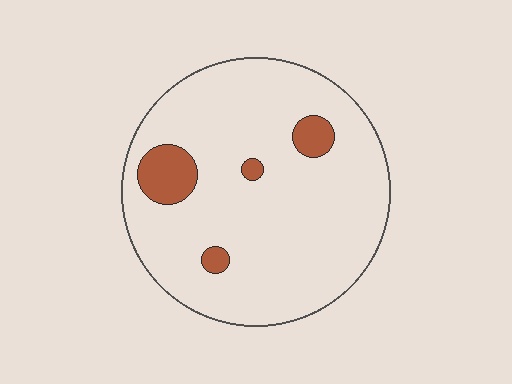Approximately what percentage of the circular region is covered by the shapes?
Approximately 10%.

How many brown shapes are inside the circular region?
4.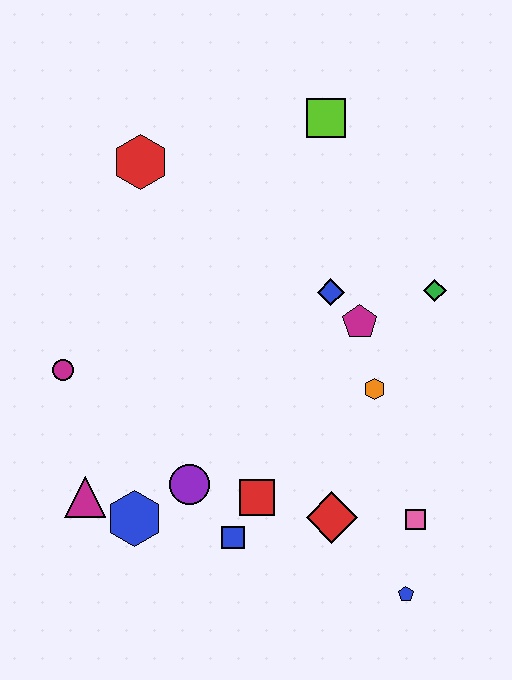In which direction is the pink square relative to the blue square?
The pink square is to the right of the blue square.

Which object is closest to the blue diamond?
The magenta pentagon is closest to the blue diamond.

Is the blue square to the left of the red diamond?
Yes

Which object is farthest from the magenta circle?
The blue pentagon is farthest from the magenta circle.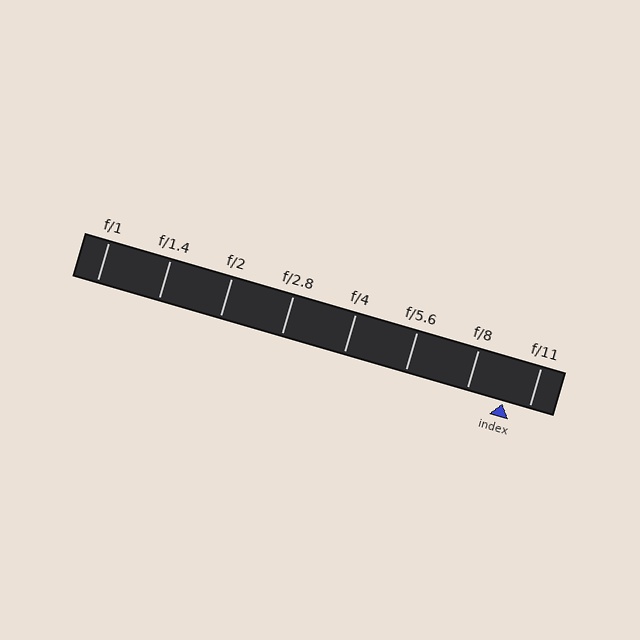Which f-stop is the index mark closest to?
The index mark is closest to f/11.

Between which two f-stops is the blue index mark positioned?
The index mark is between f/8 and f/11.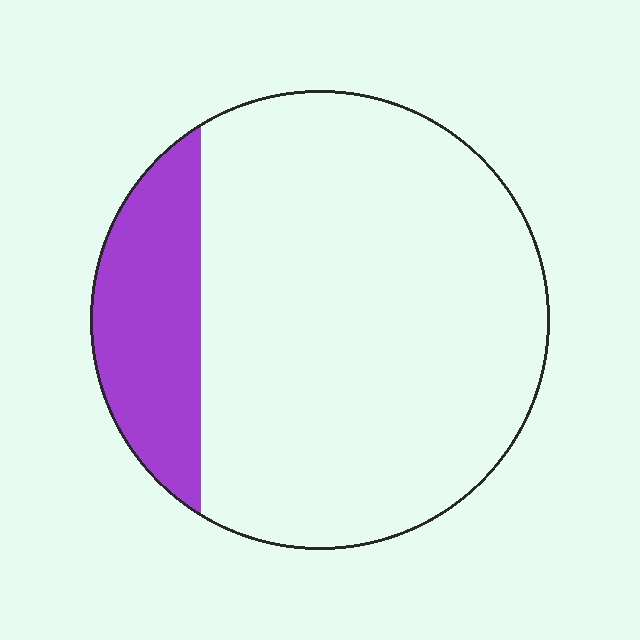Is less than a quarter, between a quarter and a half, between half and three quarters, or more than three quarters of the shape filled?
Less than a quarter.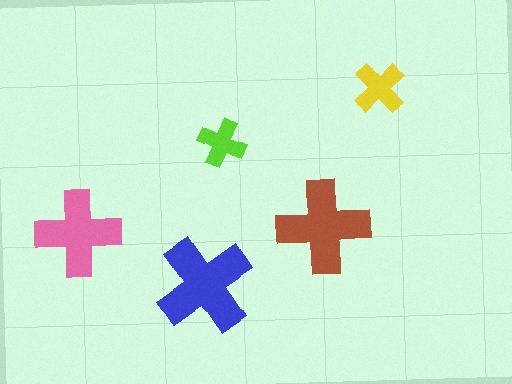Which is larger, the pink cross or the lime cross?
The pink one.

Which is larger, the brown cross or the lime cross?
The brown one.